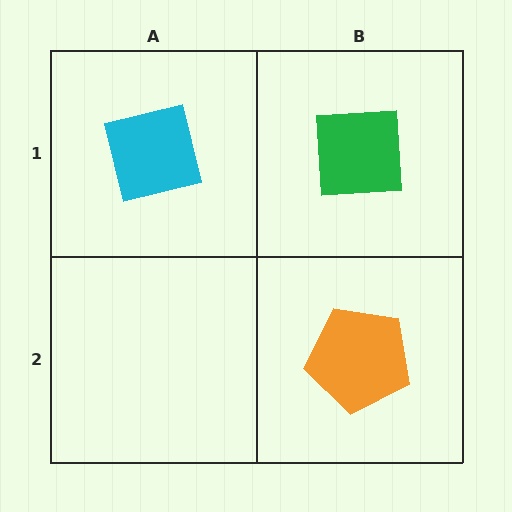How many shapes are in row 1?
2 shapes.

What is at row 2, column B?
An orange pentagon.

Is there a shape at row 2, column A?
No, that cell is empty.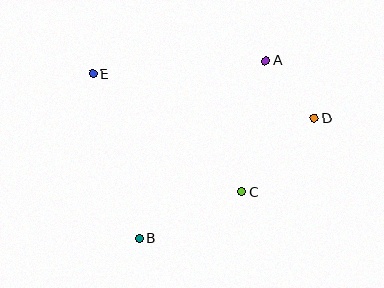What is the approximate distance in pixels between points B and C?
The distance between B and C is approximately 113 pixels.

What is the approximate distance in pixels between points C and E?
The distance between C and E is approximately 190 pixels.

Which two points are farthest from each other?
Points D and E are farthest from each other.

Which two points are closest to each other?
Points A and D are closest to each other.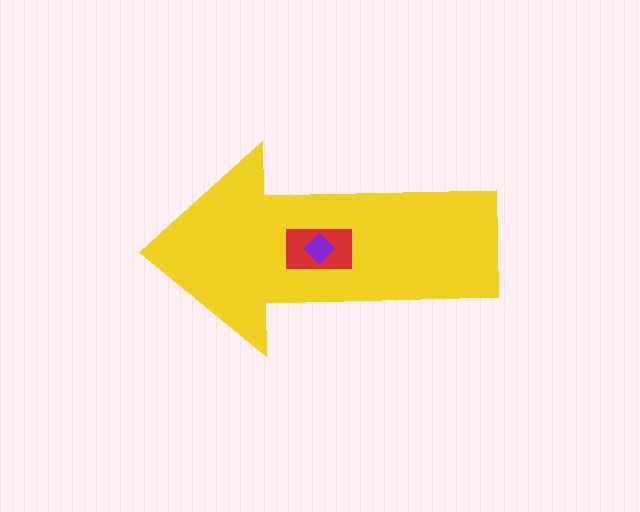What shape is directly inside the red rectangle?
The purple diamond.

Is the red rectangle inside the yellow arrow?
Yes.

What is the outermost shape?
The yellow arrow.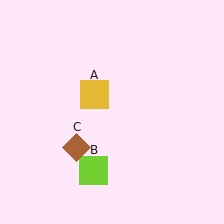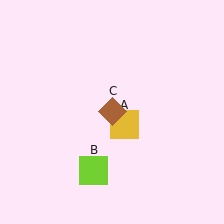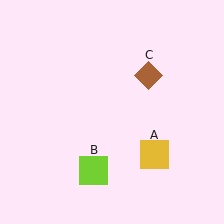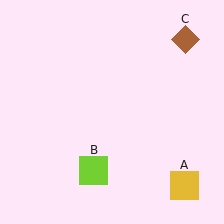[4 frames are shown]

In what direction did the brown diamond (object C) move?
The brown diamond (object C) moved up and to the right.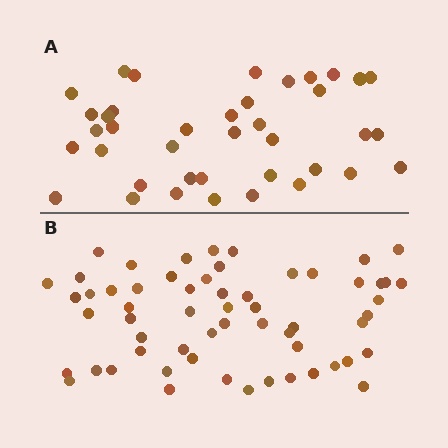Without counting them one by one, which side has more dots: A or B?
Region B (the bottom region) has more dots.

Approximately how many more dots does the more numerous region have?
Region B has approximately 20 more dots than region A.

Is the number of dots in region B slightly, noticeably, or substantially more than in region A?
Region B has substantially more. The ratio is roughly 1.5 to 1.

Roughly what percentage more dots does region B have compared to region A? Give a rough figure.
About 50% more.